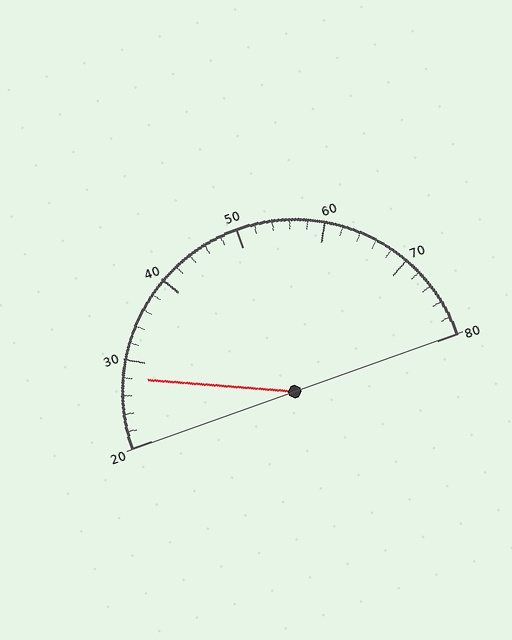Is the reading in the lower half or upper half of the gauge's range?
The reading is in the lower half of the range (20 to 80).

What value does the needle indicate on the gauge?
The needle indicates approximately 28.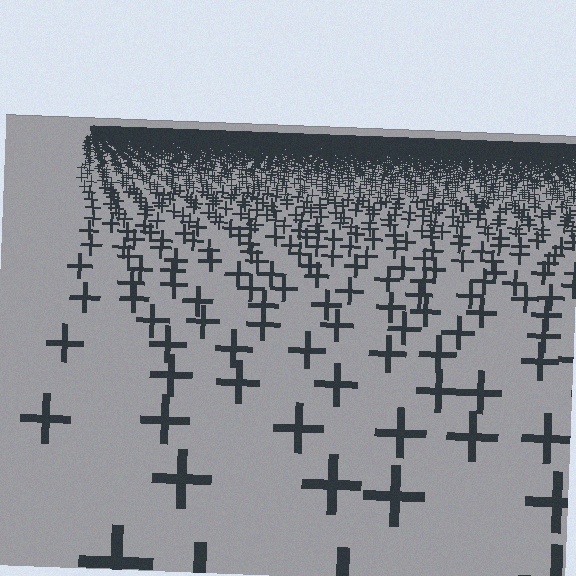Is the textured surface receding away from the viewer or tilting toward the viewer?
The surface is receding away from the viewer. Texture elements get smaller and denser toward the top.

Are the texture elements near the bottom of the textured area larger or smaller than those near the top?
Larger. Near the bottom, elements are closer to the viewer and appear at a bigger on-screen size.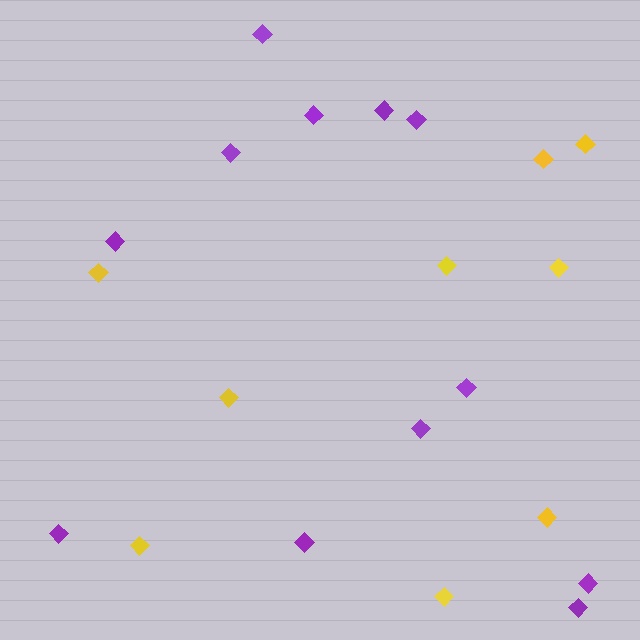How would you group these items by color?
There are 2 groups: one group of purple diamonds (12) and one group of yellow diamonds (9).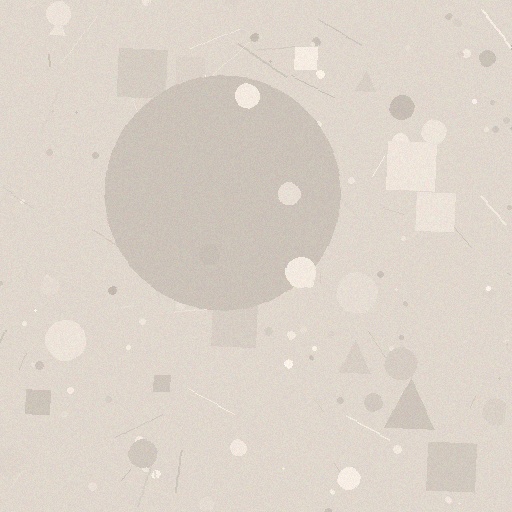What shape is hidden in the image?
A circle is hidden in the image.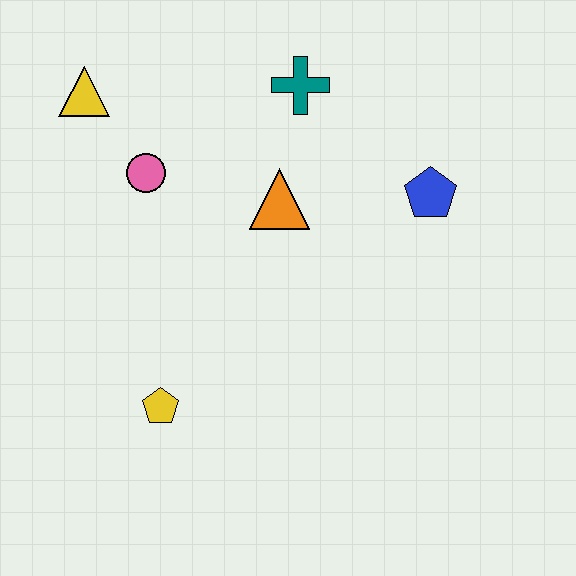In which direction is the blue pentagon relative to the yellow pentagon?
The blue pentagon is to the right of the yellow pentagon.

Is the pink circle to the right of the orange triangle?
No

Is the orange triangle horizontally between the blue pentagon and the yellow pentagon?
Yes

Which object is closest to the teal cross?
The orange triangle is closest to the teal cross.